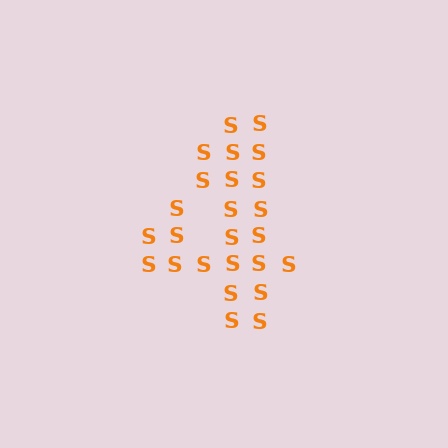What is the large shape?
The large shape is the digit 4.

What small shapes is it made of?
It is made of small letter S's.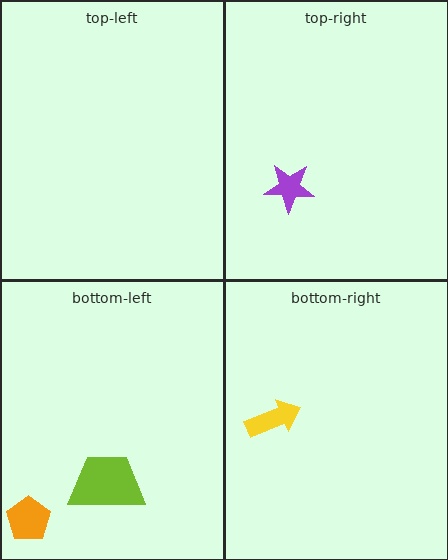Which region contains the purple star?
The top-right region.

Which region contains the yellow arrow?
The bottom-right region.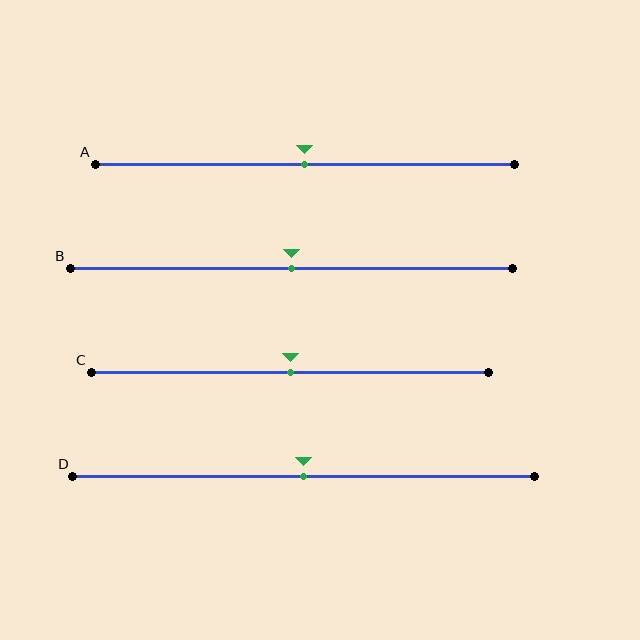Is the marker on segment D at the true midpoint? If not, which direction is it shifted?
Yes, the marker on segment D is at the true midpoint.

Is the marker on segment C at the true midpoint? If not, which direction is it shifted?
Yes, the marker on segment C is at the true midpoint.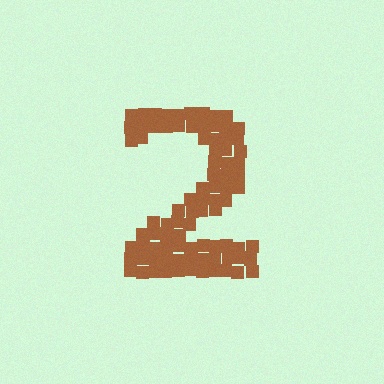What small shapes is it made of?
It is made of small squares.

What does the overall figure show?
The overall figure shows the digit 2.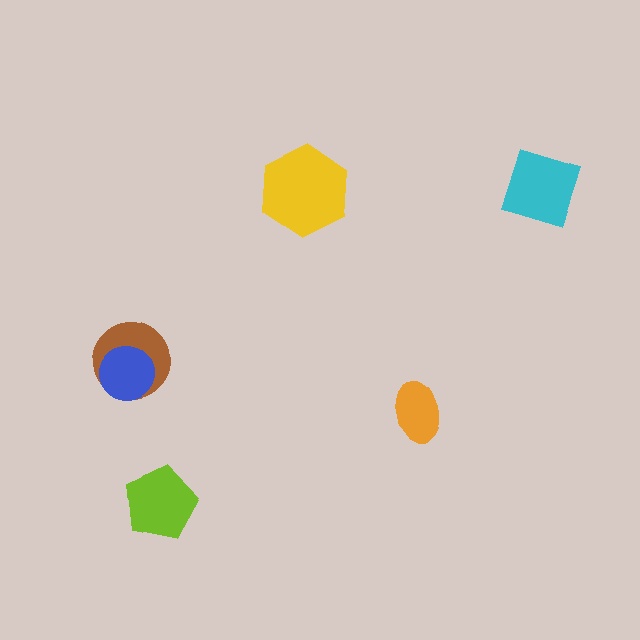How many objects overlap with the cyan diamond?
0 objects overlap with the cyan diamond.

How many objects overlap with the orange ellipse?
0 objects overlap with the orange ellipse.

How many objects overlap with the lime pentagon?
0 objects overlap with the lime pentagon.